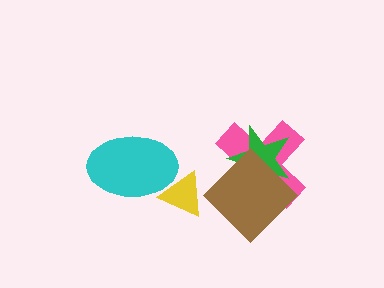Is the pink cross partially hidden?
Yes, it is partially covered by another shape.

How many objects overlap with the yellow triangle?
1 object overlaps with the yellow triangle.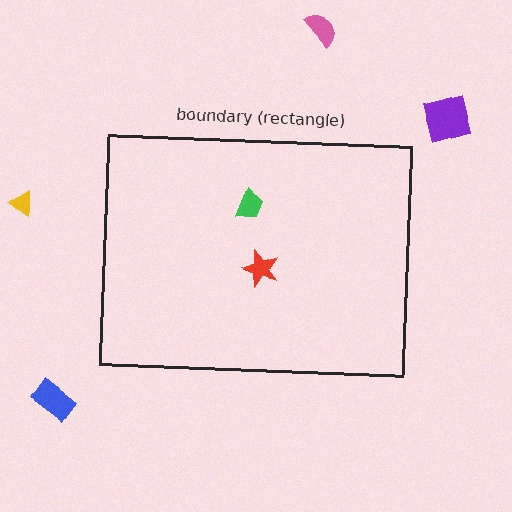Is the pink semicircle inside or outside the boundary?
Outside.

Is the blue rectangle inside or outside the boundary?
Outside.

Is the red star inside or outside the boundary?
Inside.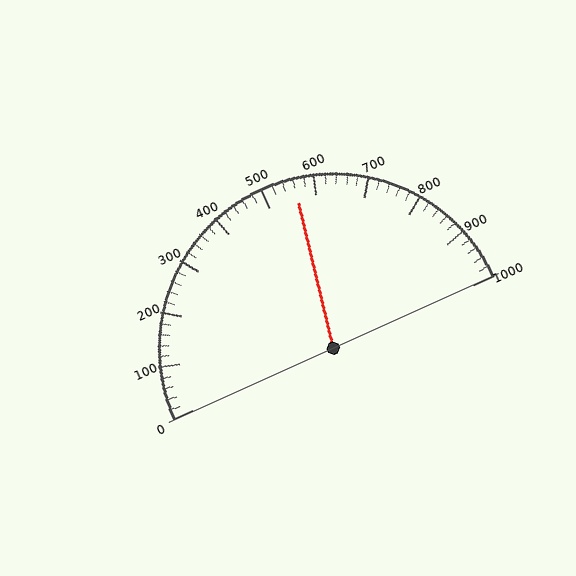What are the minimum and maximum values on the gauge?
The gauge ranges from 0 to 1000.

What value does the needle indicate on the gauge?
The needle indicates approximately 560.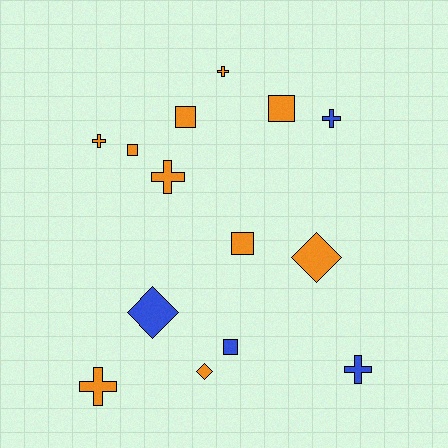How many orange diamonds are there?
There are 2 orange diamonds.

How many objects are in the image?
There are 14 objects.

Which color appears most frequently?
Orange, with 10 objects.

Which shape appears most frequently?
Cross, with 6 objects.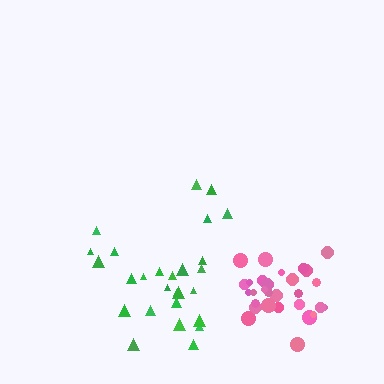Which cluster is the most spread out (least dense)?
Green.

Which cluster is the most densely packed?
Pink.